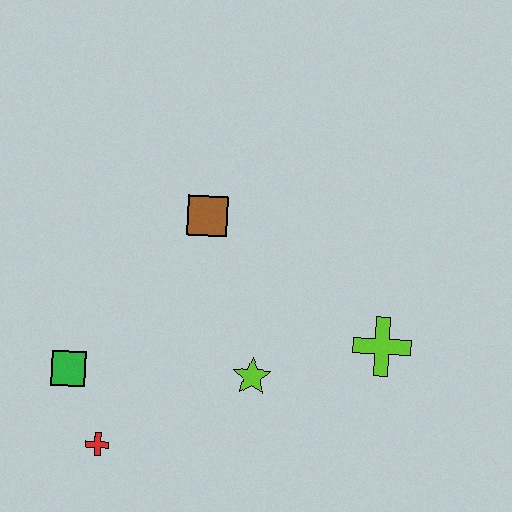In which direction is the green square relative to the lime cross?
The green square is to the left of the lime cross.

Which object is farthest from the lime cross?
The green square is farthest from the lime cross.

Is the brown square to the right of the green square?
Yes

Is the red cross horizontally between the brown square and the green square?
Yes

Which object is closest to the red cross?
The green square is closest to the red cross.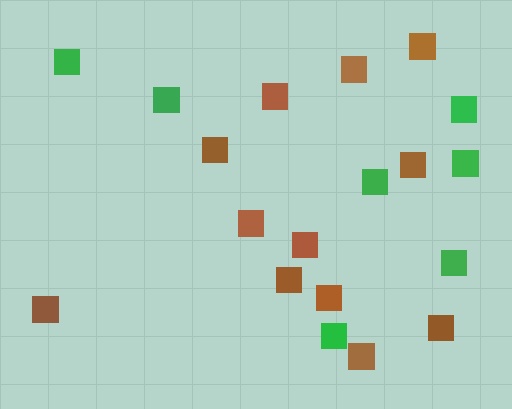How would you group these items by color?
There are 2 groups: one group of green squares (7) and one group of brown squares (12).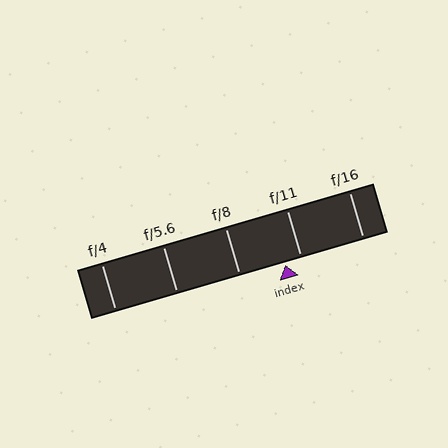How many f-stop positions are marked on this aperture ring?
There are 5 f-stop positions marked.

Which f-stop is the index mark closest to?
The index mark is closest to f/11.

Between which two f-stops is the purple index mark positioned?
The index mark is between f/8 and f/11.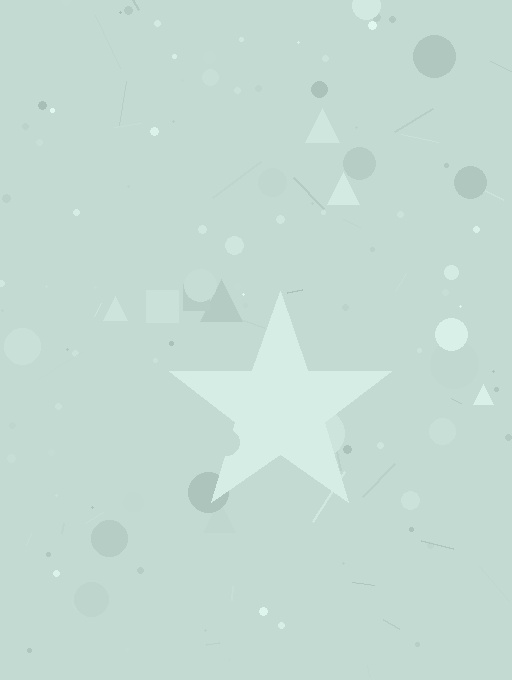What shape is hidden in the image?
A star is hidden in the image.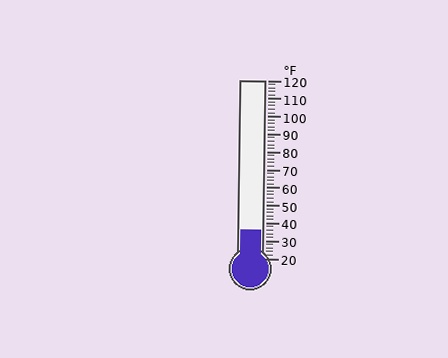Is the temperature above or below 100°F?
The temperature is below 100°F.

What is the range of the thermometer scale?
The thermometer scale ranges from 20°F to 120°F.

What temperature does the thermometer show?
The thermometer shows approximately 36°F.